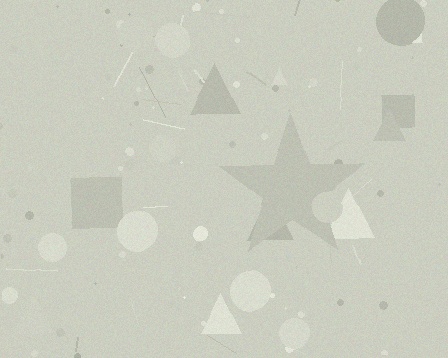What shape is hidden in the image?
A star is hidden in the image.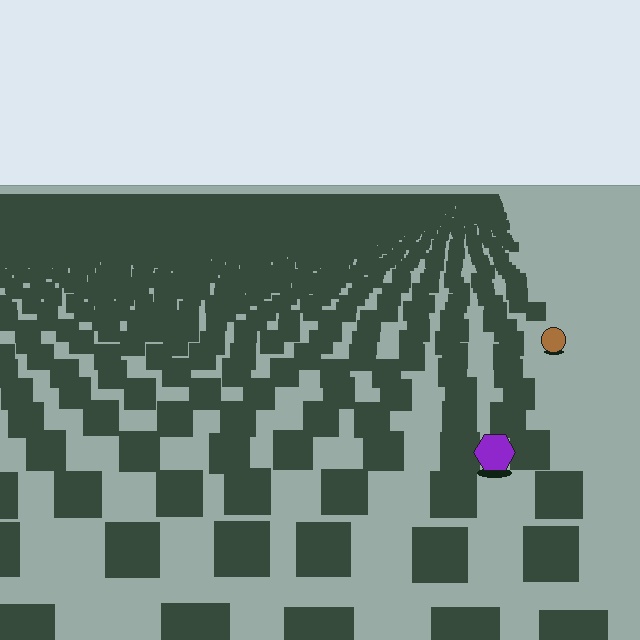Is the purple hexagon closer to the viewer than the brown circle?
Yes. The purple hexagon is closer — you can tell from the texture gradient: the ground texture is coarser near it.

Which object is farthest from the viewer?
The brown circle is farthest from the viewer. It appears smaller and the ground texture around it is denser.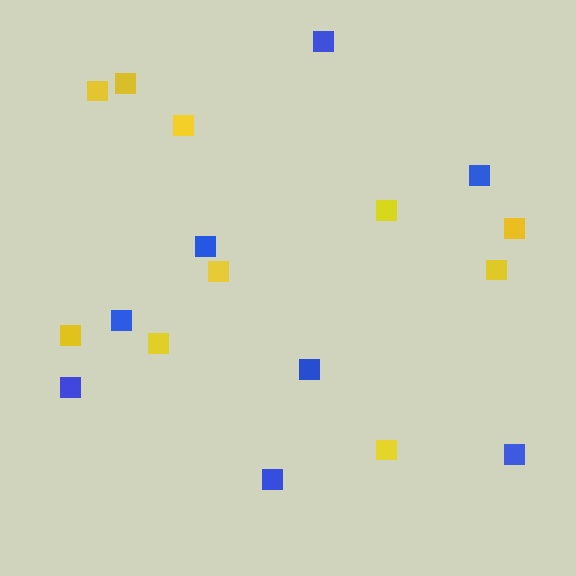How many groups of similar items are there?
There are 2 groups: one group of yellow squares (10) and one group of blue squares (8).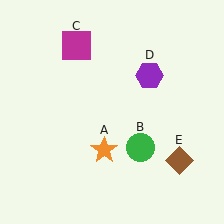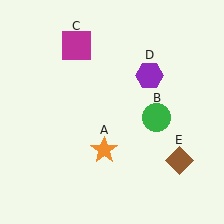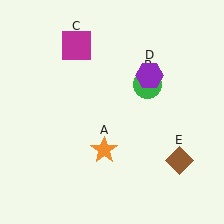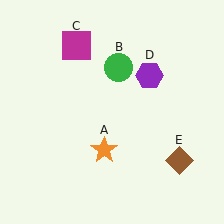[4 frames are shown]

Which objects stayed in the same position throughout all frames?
Orange star (object A) and magenta square (object C) and purple hexagon (object D) and brown diamond (object E) remained stationary.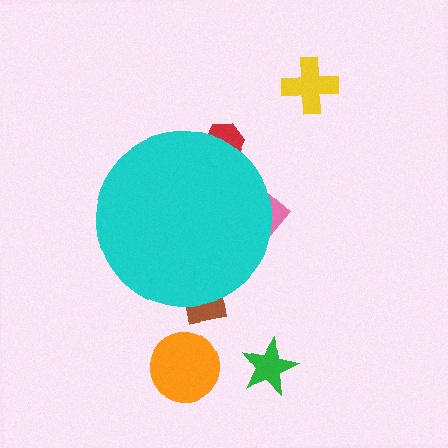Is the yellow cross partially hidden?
No, the yellow cross is fully visible.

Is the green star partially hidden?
No, the green star is fully visible.